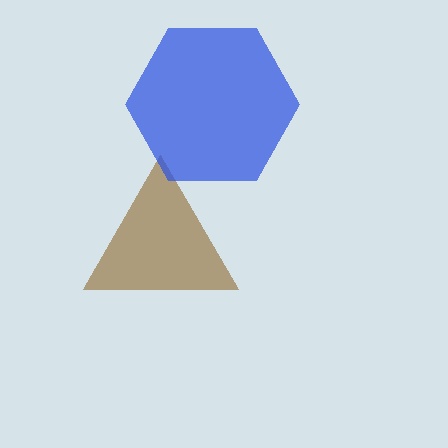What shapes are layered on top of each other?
The layered shapes are: a brown triangle, a blue hexagon.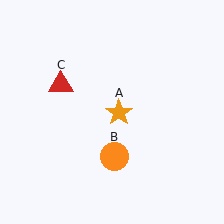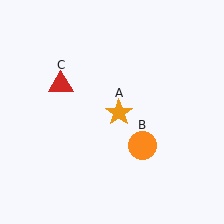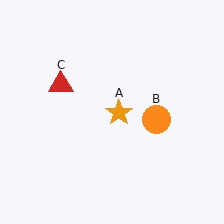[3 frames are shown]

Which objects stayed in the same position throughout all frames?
Orange star (object A) and red triangle (object C) remained stationary.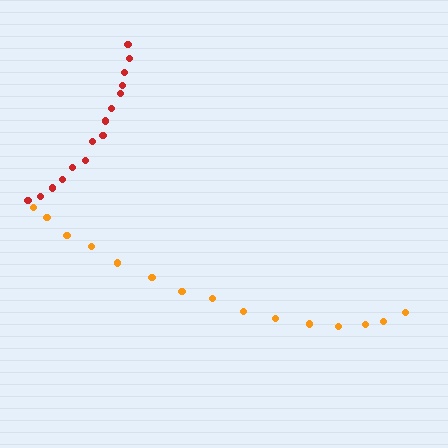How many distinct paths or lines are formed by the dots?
There are 2 distinct paths.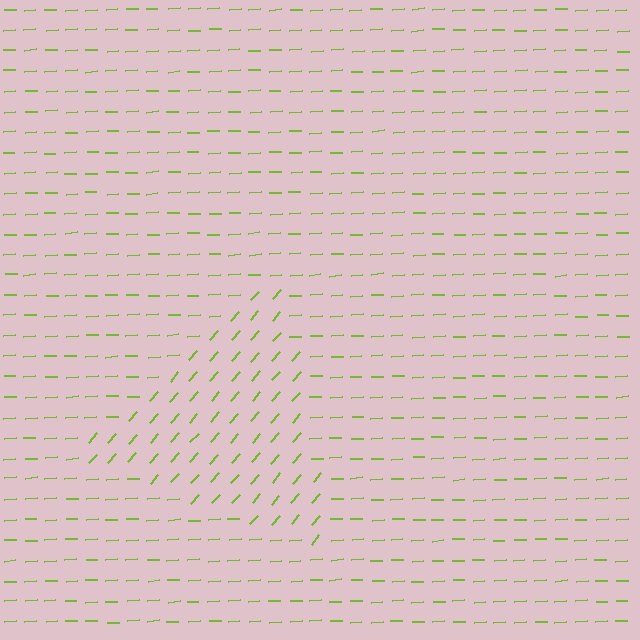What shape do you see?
I see a triangle.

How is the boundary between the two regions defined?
The boundary is defined purely by a change in line orientation (approximately 45 degrees difference). All lines are the same color and thickness.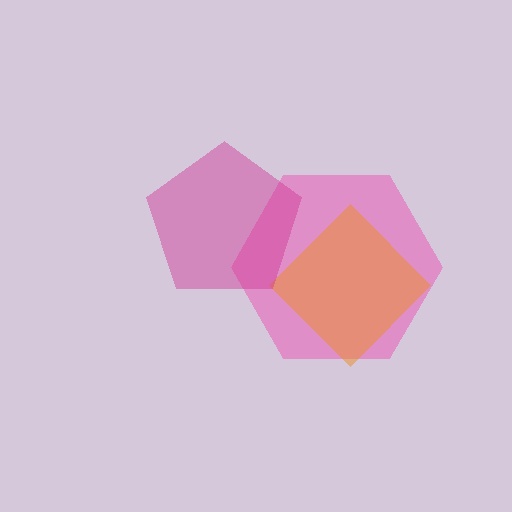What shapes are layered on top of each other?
The layered shapes are: a pink hexagon, an orange diamond, a magenta pentagon.